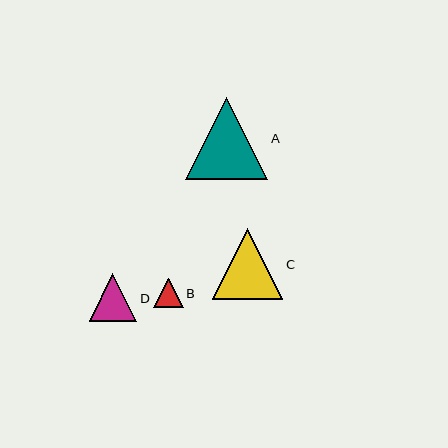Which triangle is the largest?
Triangle A is the largest with a size of approximately 83 pixels.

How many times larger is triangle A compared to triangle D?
Triangle A is approximately 1.7 times the size of triangle D.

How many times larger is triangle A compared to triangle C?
Triangle A is approximately 1.2 times the size of triangle C.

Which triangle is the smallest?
Triangle B is the smallest with a size of approximately 30 pixels.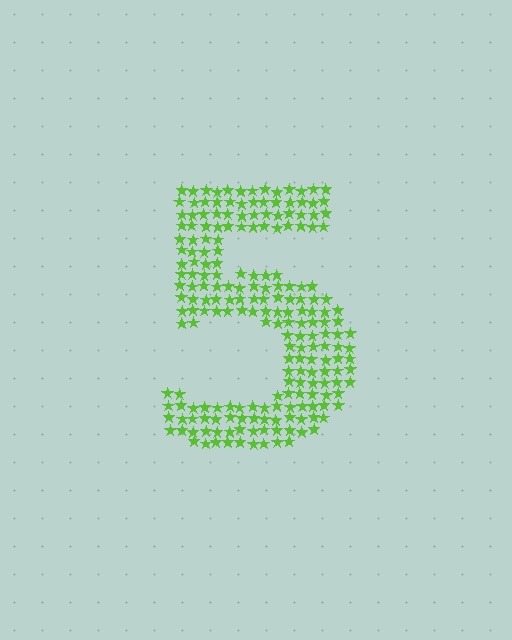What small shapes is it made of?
It is made of small stars.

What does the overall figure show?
The overall figure shows the digit 5.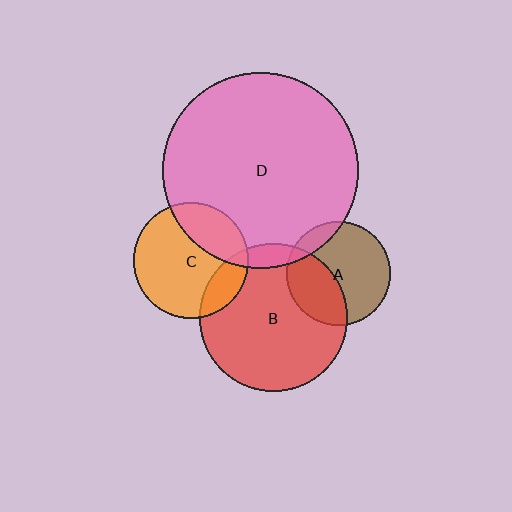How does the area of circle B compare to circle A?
Approximately 2.0 times.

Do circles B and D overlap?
Yes.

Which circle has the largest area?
Circle D (pink).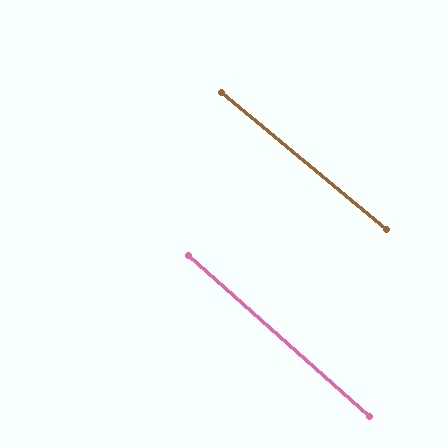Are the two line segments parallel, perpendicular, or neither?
Parallel — their directions differ by only 1.9°.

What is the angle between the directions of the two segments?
Approximately 2 degrees.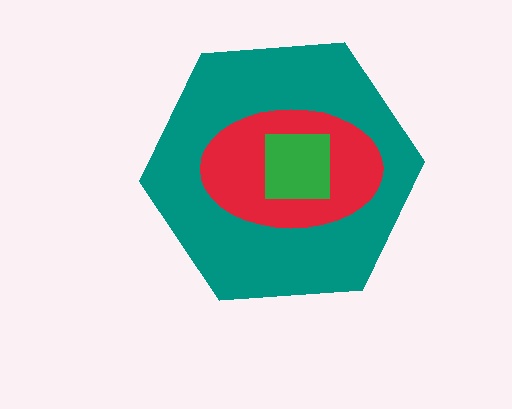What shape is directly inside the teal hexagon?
The red ellipse.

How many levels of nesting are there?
3.